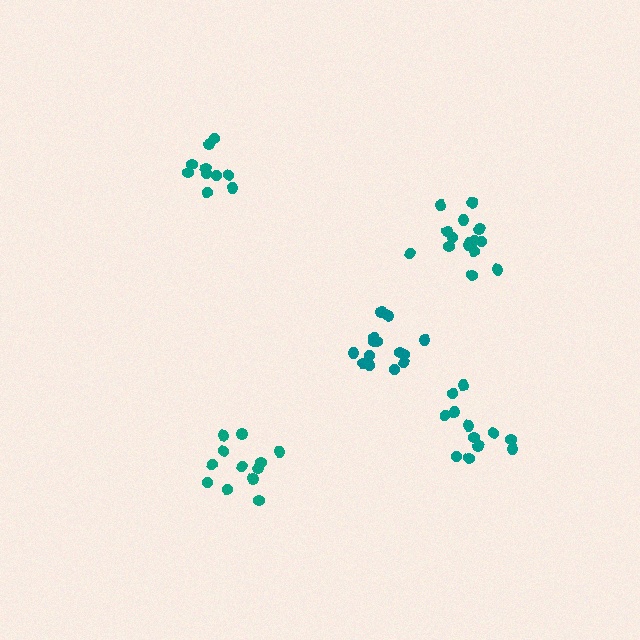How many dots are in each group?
Group 1: 10 dots, Group 2: 14 dots, Group 3: 12 dots, Group 4: 12 dots, Group 5: 15 dots (63 total).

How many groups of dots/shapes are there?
There are 5 groups.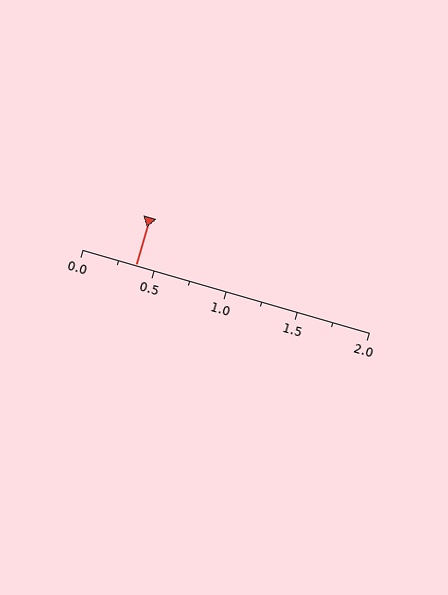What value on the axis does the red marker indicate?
The marker indicates approximately 0.38.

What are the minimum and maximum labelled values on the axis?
The axis runs from 0.0 to 2.0.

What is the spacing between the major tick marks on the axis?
The major ticks are spaced 0.5 apart.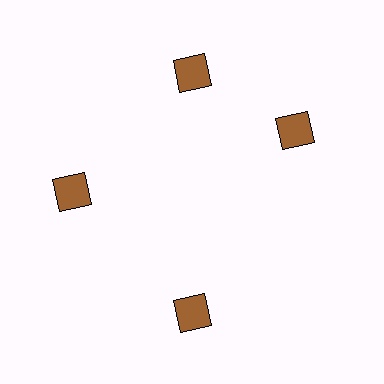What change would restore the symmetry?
The symmetry would be restored by rotating it back into even spacing with its neighbors so that all 4 squares sit at equal angles and equal distance from the center.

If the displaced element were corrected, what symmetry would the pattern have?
It would have 4-fold rotational symmetry — the pattern would map onto itself every 90 degrees.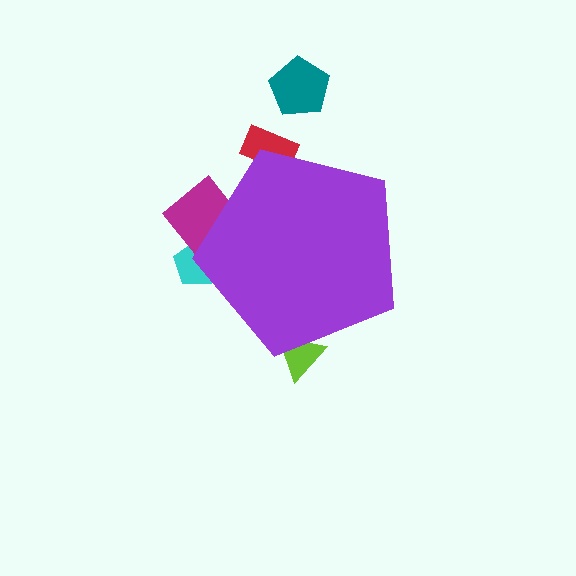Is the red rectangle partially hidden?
Yes, the red rectangle is partially hidden behind the purple pentagon.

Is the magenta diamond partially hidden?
Yes, the magenta diamond is partially hidden behind the purple pentagon.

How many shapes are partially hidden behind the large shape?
4 shapes are partially hidden.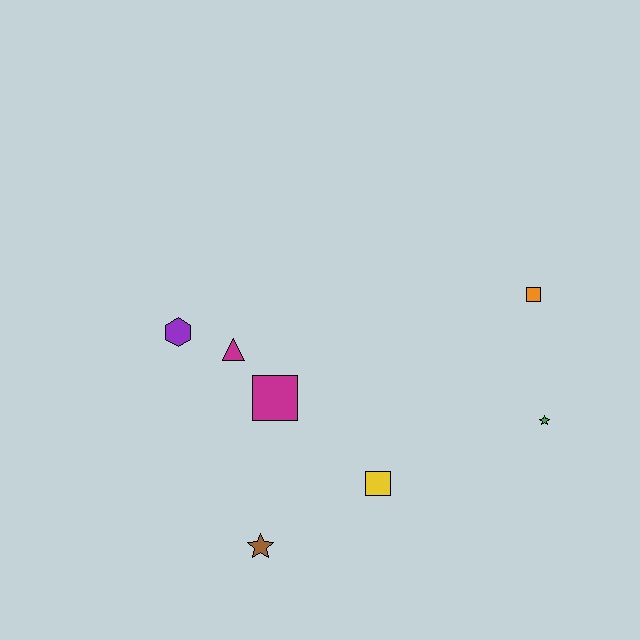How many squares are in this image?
There are 3 squares.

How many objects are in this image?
There are 7 objects.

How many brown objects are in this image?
There is 1 brown object.